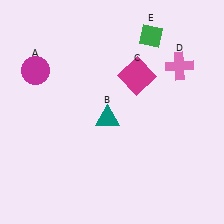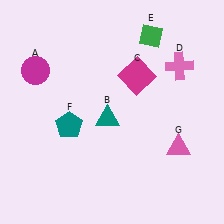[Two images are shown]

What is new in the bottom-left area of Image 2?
A teal pentagon (F) was added in the bottom-left area of Image 2.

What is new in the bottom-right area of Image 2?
A pink triangle (G) was added in the bottom-right area of Image 2.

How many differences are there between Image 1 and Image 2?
There are 2 differences between the two images.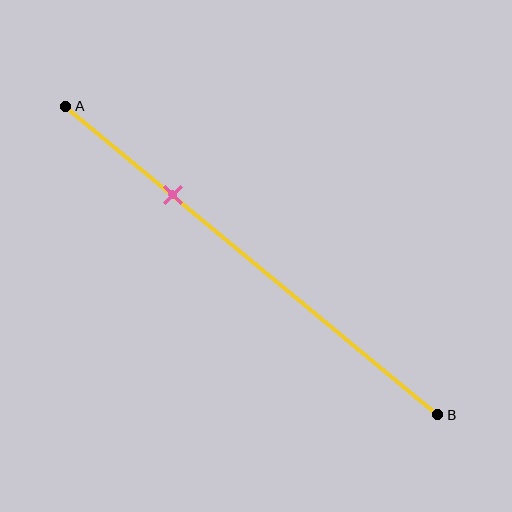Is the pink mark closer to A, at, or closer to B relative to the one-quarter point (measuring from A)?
The pink mark is closer to point B than the one-quarter point of segment AB.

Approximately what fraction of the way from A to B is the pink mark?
The pink mark is approximately 30% of the way from A to B.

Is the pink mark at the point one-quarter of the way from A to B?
No, the mark is at about 30% from A, not at the 25% one-quarter point.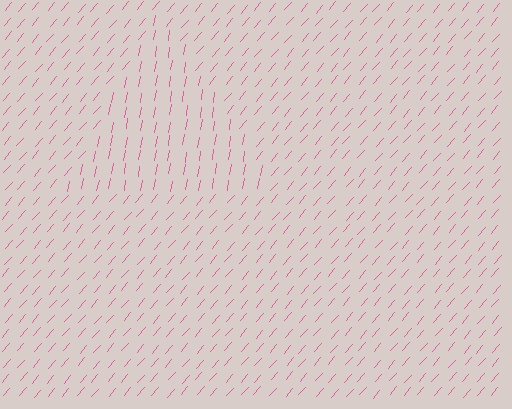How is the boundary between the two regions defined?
The boundary is defined purely by a change in line orientation (approximately 31 degrees difference). All lines are the same color and thickness.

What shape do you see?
I see a triangle.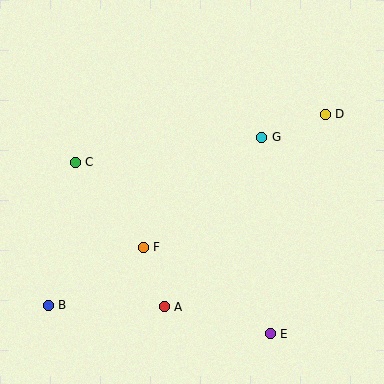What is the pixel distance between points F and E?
The distance between F and E is 153 pixels.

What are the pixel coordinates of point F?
Point F is at (143, 247).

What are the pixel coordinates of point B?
Point B is at (48, 305).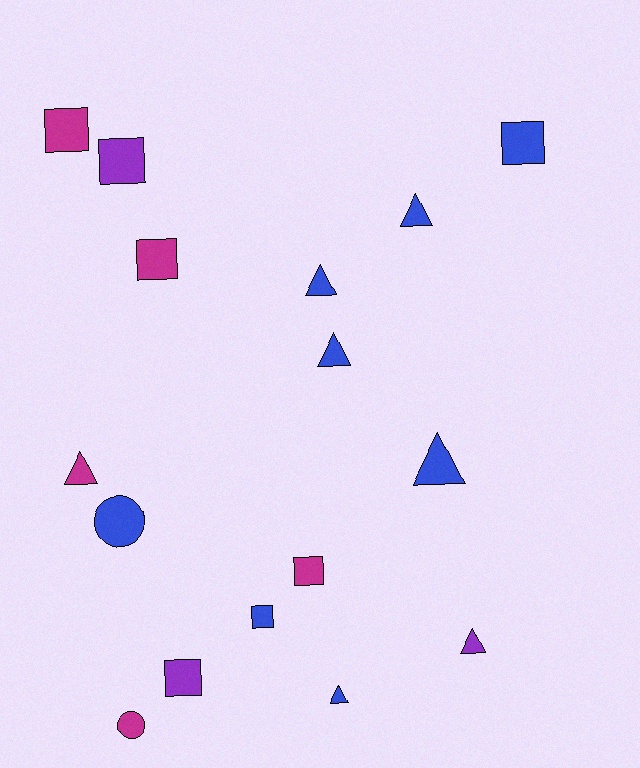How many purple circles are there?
There are no purple circles.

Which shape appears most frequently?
Triangle, with 7 objects.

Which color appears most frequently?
Blue, with 8 objects.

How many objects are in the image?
There are 16 objects.